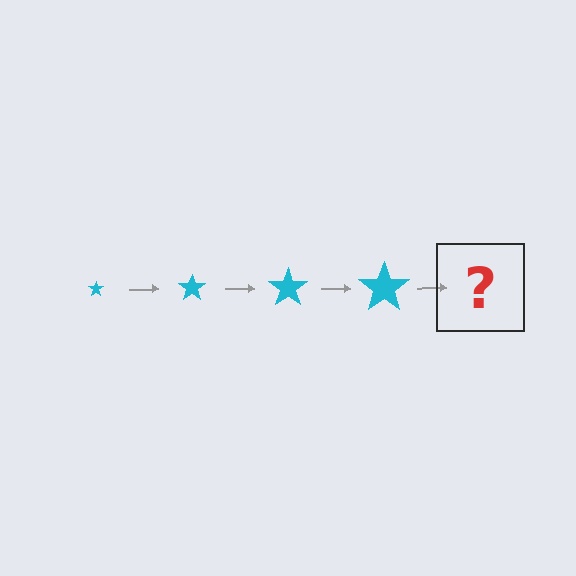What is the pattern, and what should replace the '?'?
The pattern is that the star gets progressively larger each step. The '?' should be a cyan star, larger than the previous one.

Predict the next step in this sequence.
The next step is a cyan star, larger than the previous one.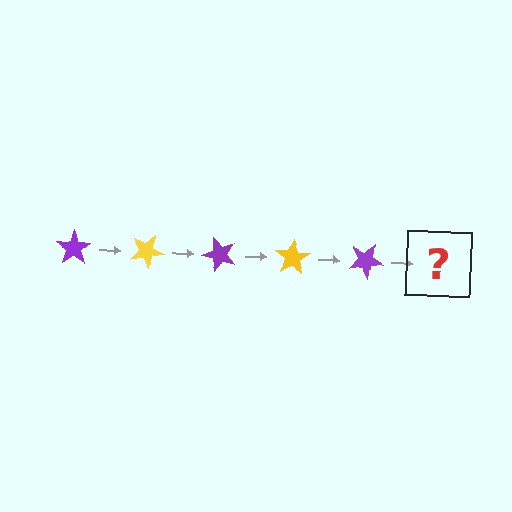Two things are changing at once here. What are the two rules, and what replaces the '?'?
The two rules are that it rotates 25 degrees each step and the color cycles through purple and yellow. The '?' should be a yellow star, rotated 125 degrees from the start.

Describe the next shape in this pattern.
It should be a yellow star, rotated 125 degrees from the start.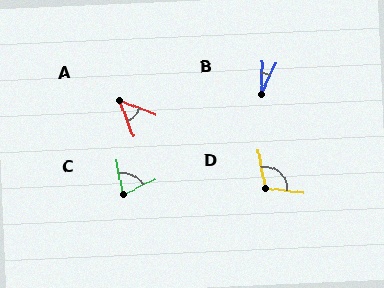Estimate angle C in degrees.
Approximately 74 degrees.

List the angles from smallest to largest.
B (23°), A (47°), C (74°), D (108°).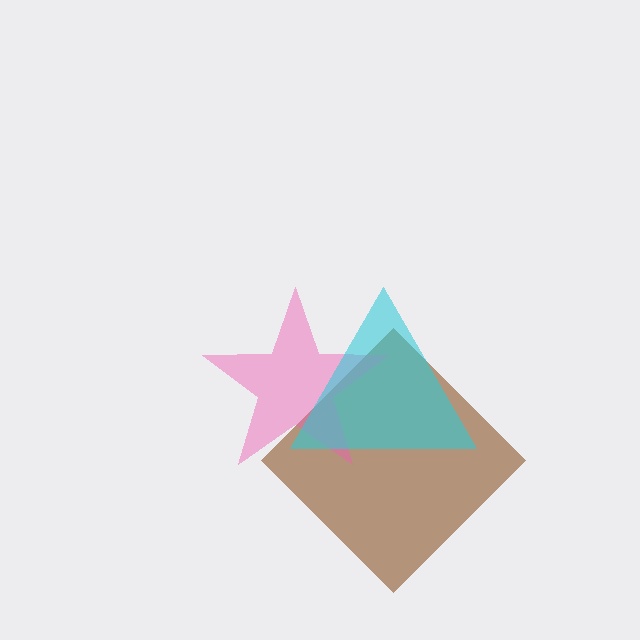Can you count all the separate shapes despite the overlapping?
Yes, there are 3 separate shapes.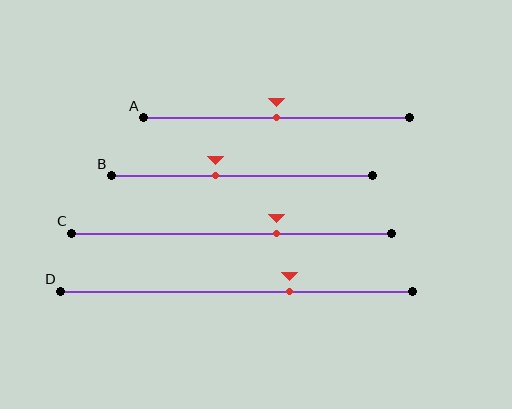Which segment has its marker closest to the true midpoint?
Segment A has its marker closest to the true midpoint.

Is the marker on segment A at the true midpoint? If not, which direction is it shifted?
Yes, the marker on segment A is at the true midpoint.